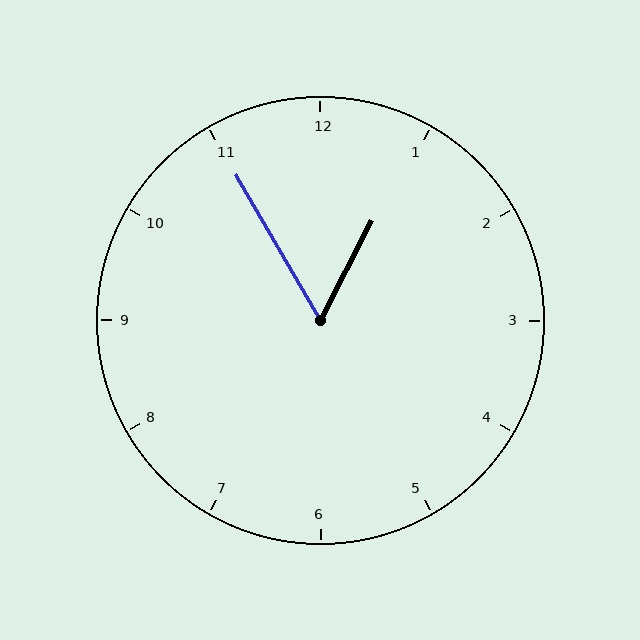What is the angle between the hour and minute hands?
Approximately 58 degrees.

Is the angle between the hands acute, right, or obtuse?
It is acute.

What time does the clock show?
12:55.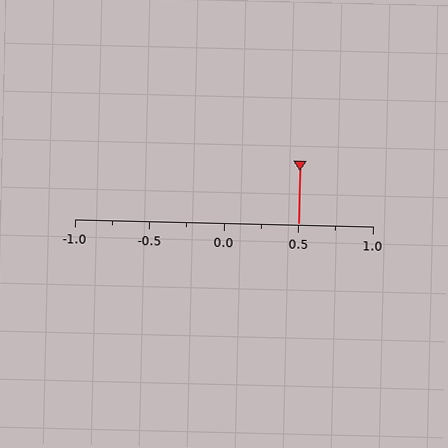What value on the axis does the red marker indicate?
The marker indicates approximately 0.5.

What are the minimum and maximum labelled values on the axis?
The axis runs from -1.0 to 1.0.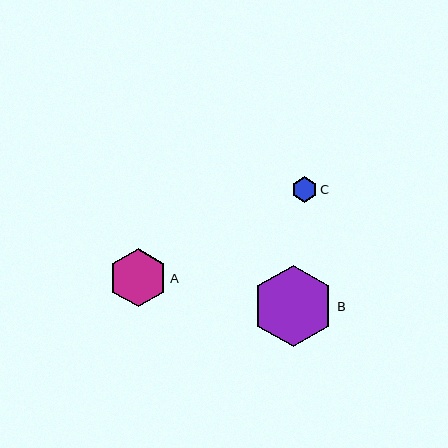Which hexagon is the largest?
Hexagon B is the largest with a size of approximately 82 pixels.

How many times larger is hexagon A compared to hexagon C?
Hexagon A is approximately 2.3 times the size of hexagon C.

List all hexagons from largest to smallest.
From largest to smallest: B, A, C.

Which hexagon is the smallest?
Hexagon C is the smallest with a size of approximately 25 pixels.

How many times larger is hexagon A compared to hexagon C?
Hexagon A is approximately 2.3 times the size of hexagon C.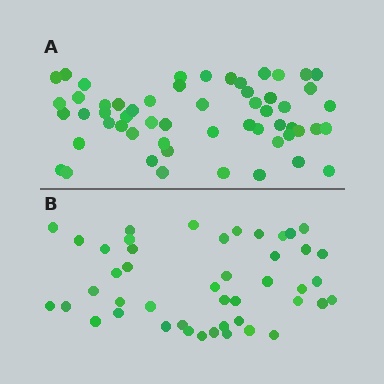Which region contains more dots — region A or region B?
Region A (the top region) has more dots.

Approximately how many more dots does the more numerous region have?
Region A has roughly 12 or so more dots than region B.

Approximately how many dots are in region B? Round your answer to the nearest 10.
About 40 dots. (The exact count is 45, which rounds to 40.)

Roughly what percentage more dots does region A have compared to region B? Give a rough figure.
About 25% more.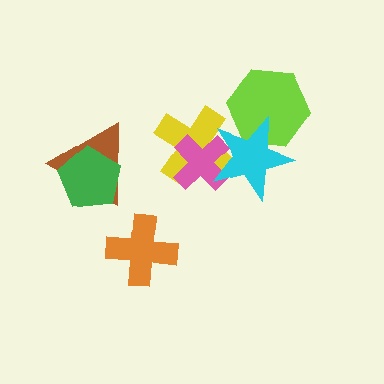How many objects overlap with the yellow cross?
2 objects overlap with the yellow cross.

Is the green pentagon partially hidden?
No, no other shape covers it.